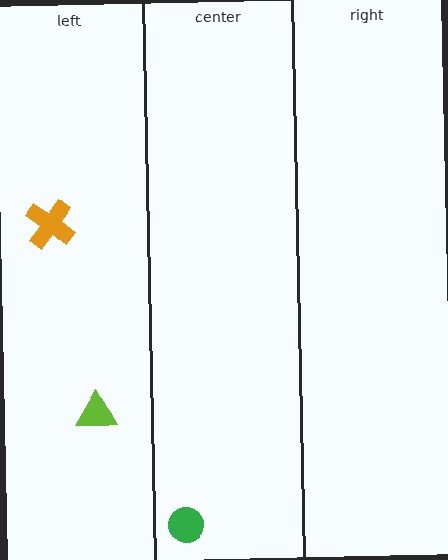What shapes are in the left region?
The orange cross, the lime triangle.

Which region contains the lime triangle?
The left region.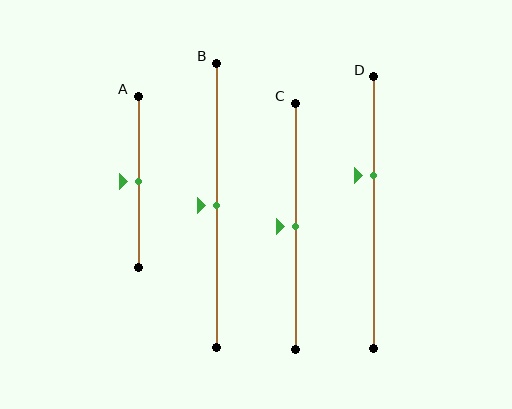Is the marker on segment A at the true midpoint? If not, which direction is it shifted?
Yes, the marker on segment A is at the true midpoint.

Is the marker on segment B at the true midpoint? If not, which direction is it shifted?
Yes, the marker on segment B is at the true midpoint.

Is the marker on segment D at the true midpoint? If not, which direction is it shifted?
No, the marker on segment D is shifted upward by about 14% of the segment length.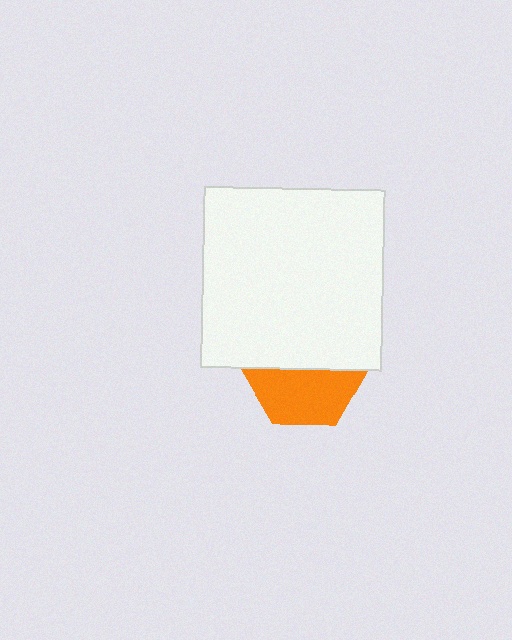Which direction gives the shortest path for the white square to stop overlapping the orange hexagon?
Moving up gives the shortest separation.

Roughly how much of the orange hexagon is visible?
About half of it is visible (roughly 49%).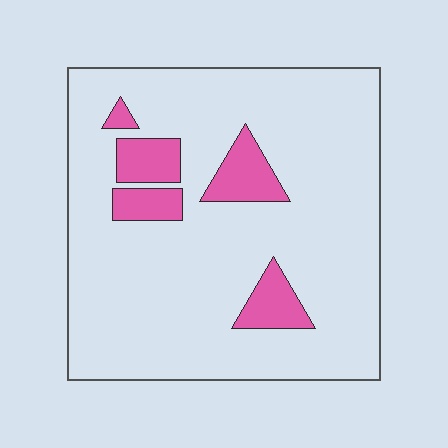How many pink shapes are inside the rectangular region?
5.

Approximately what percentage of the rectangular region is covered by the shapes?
Approximately 15%.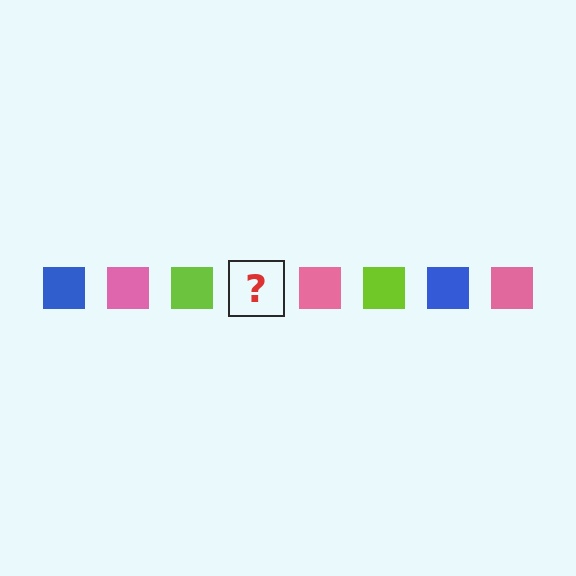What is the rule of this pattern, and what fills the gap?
The rule is that the pattern cycles through blue, pink, lime squares. The gap should be filled with a blue square.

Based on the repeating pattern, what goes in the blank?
The blank should be a blue square.